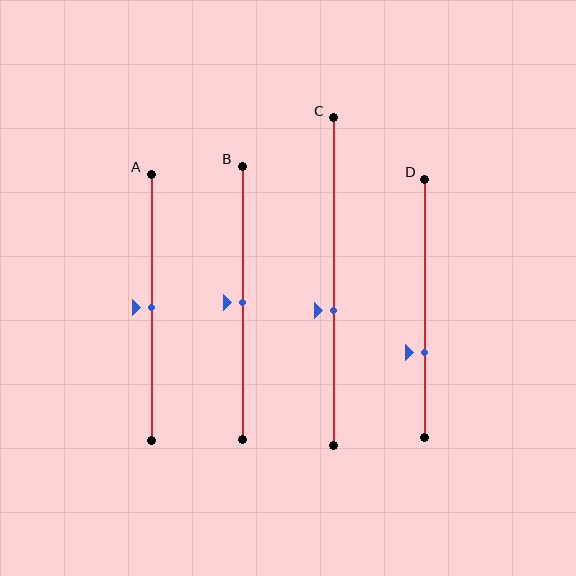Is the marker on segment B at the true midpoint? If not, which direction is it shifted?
Yes, the marker on segment B is at the true midpoint.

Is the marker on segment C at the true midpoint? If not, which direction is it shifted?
No, the marker on segment C is shifted downward by about 9% of the segment length.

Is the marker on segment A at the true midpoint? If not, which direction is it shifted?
Yes, the marker on segment A is at the true midpoint.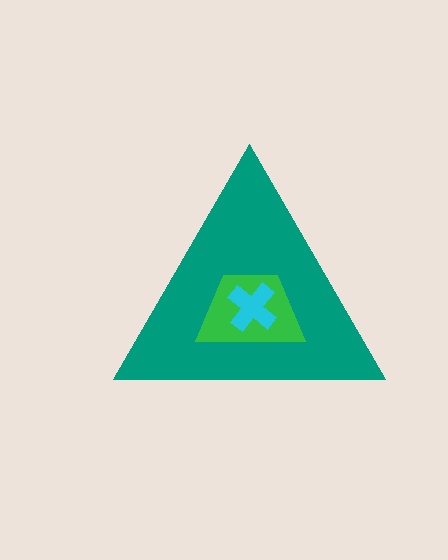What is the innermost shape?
The cyan cross.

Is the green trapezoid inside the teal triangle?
Yes.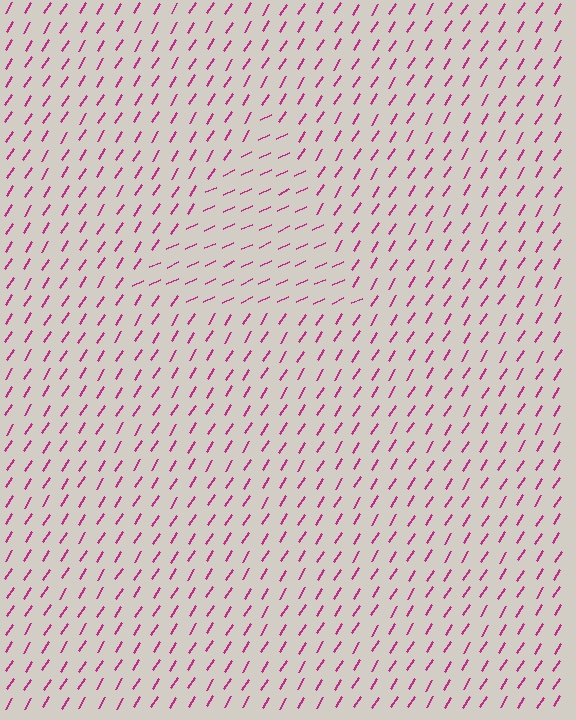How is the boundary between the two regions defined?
The boundary is defined purely by a change in line orientation (approximately 33 degrees difference). All lines are the same color and thickness.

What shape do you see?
I see a triangle.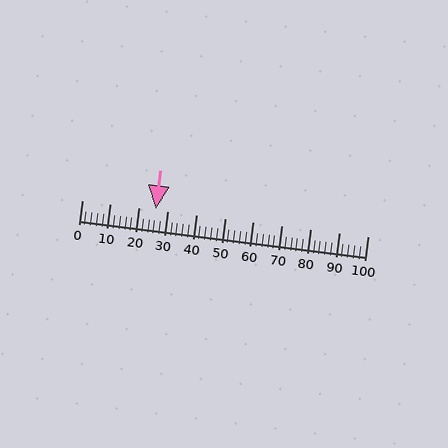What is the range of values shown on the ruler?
The ruler shows values from 0 to 100.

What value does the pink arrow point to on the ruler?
The pink arrow points to approximately 26.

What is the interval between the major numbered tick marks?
The major tick marks are spaced 10 units apart.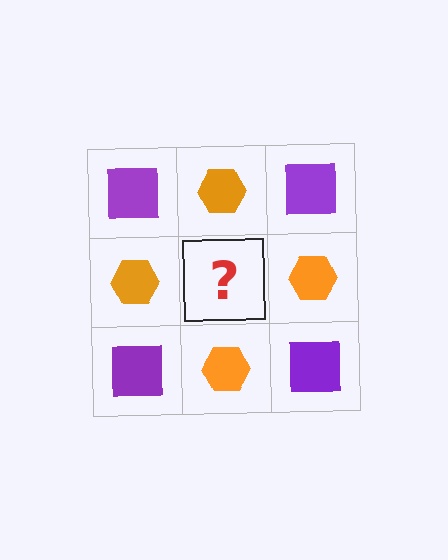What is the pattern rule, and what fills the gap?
The rule is that it alternates purple square and orange hexagon in a checkerboard pattern. The gap should be filled with a purple square.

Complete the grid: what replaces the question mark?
The question mark should be replaced with a purple square.